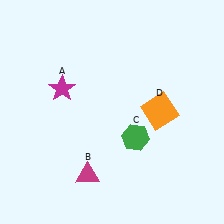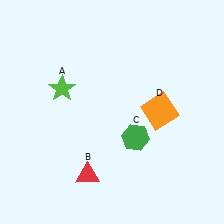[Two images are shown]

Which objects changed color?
A changed from magenta to lime. B changed from magenta to red.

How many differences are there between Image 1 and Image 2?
There are 2 differences between the two images.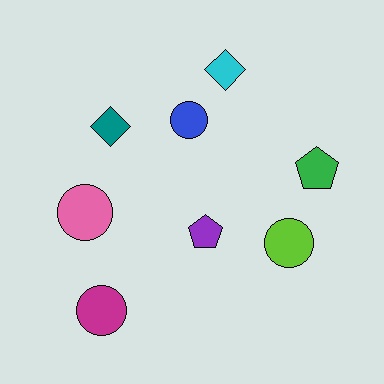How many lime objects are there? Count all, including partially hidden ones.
There is 1 lime object.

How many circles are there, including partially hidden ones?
There are 4 circles.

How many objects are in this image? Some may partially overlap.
There are 8 objects.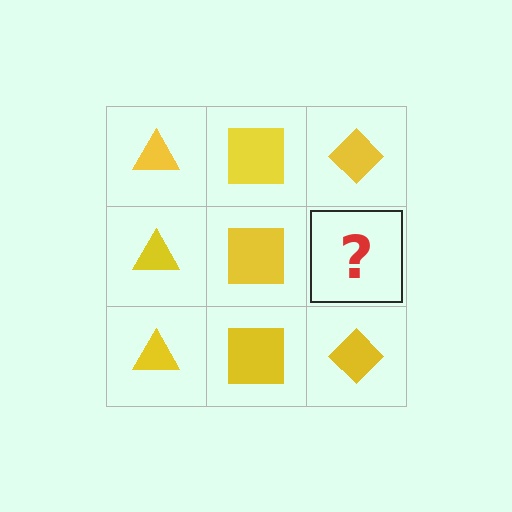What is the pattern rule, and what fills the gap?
The rule is that each column has a consistent shape. The gap should be filled with a yellow diamond.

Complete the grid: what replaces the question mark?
The question mark should be replaced with a yellow diamond.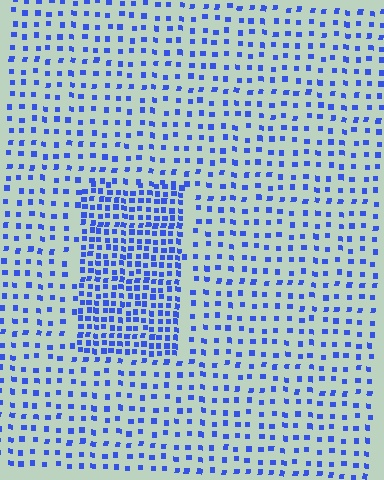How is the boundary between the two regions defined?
The boundary is defined by a change in element density (approximately 2.2x ratio). All elements are the same color, size, and shape.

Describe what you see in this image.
The image contains small blue elements arranged at two different densities. A rectangle-shaped region is visible where the elements are more densely packed than the surrounding area.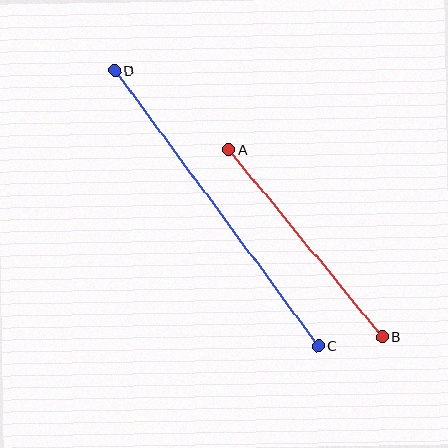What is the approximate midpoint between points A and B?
The midpoint is at approximately (305, 243) pixels.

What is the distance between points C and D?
The distance is approximately 343 pixels.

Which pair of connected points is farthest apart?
Points C and D are farthest apart.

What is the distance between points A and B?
The distance is approximately 242 pixels.